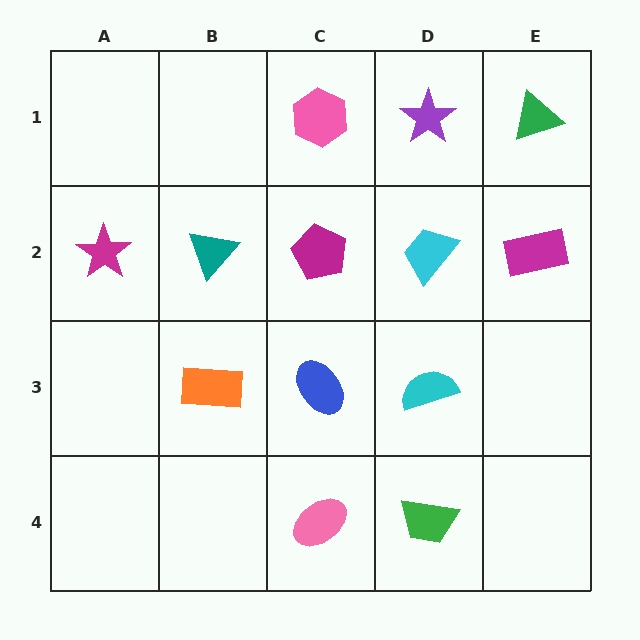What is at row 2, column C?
A magenta pentagon.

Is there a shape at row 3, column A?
No, that cell is empty.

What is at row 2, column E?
A magenta rectangle.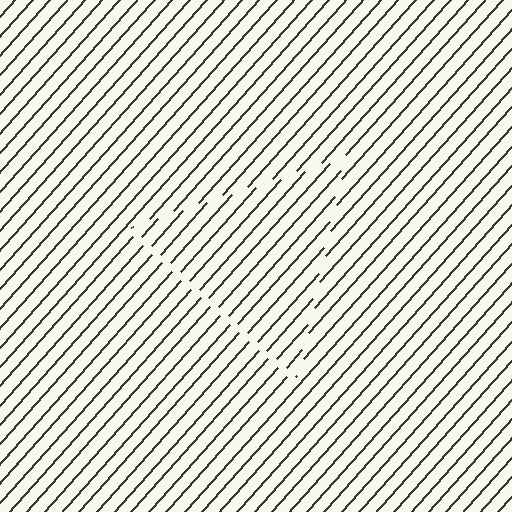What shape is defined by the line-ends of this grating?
An illusory triangle. The interior of the shape contains the same grating, shifted by half a period — the contour is defined by the phase discontinuity where line-ends from the inner and outer gratings abut.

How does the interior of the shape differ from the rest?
The interior of the shape contains the same grating, shifted by half a period — the contour is defined by the phase discontinuity where line-ends from the inner and outer gratings abut.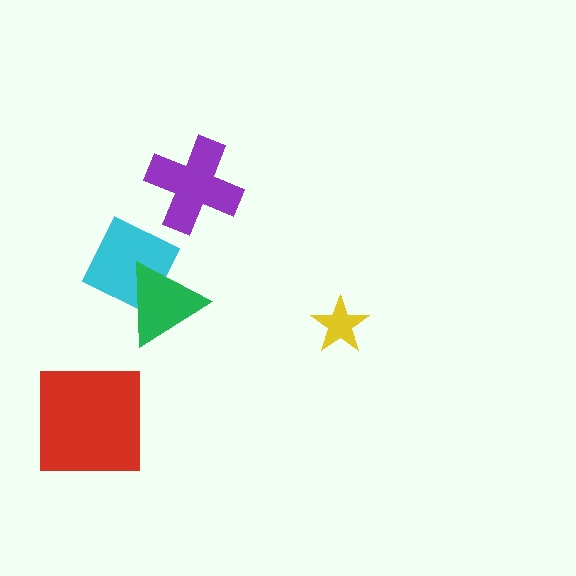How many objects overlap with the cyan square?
1 object overlaps with the cyan square.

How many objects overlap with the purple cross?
0 objects overlap with the purple cross.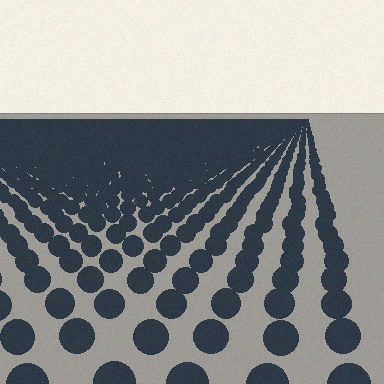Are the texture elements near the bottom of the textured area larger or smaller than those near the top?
Larger. Near the bottom, elements are closer to the viewer and appear at a bigger on-screen size.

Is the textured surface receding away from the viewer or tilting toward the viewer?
The surface is receding away from the viewer. Texture elements get smaller and denser toward the top.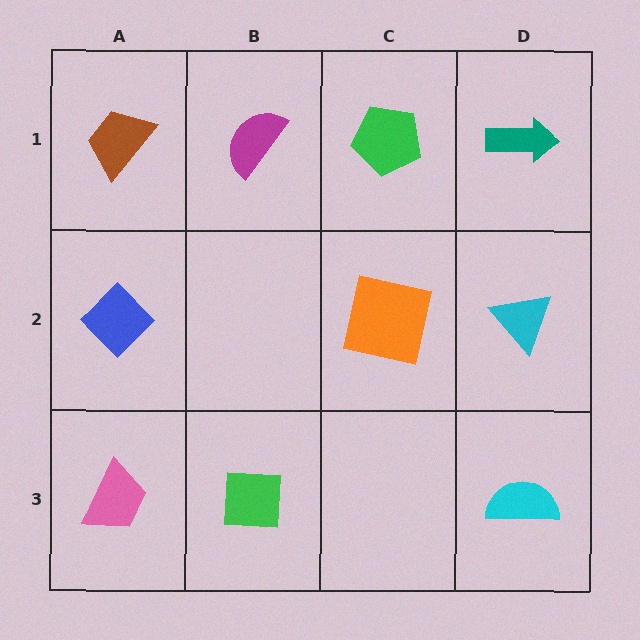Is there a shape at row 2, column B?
No, that cell is empty.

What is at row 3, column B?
A green square.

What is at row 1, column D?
A teal arrow.